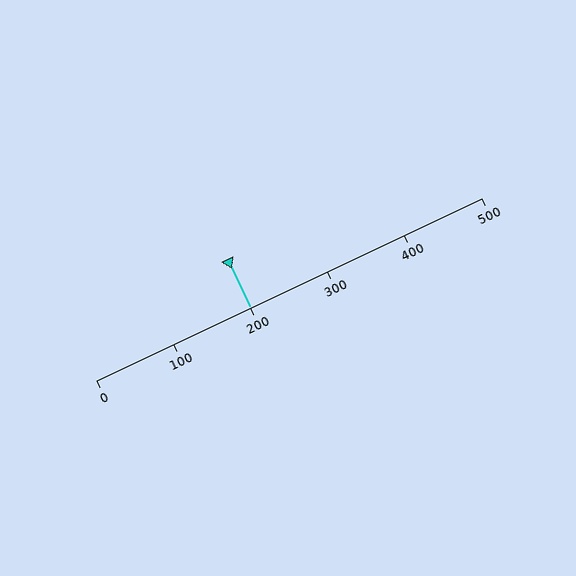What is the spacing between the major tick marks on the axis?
The major ticks are spaced 100 apart.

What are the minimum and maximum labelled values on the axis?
The axis runs from 0 to 500.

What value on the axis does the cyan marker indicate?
The marker indicates approximately 200.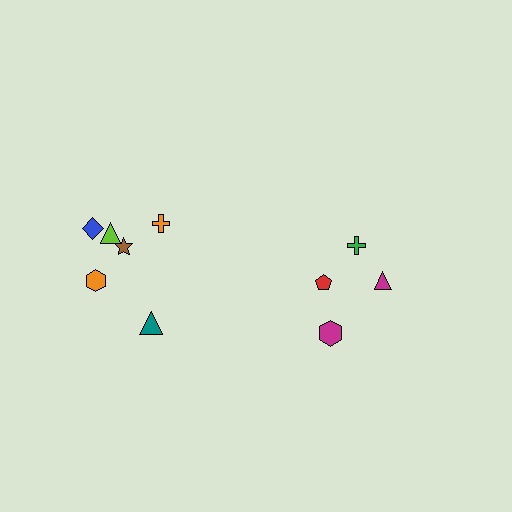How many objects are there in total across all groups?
There are 10 objects.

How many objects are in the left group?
There are 6 objects.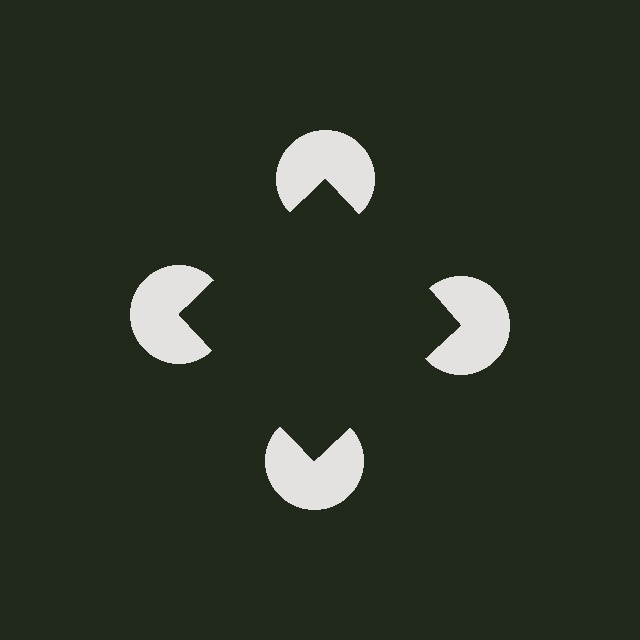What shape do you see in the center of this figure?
An illusory square — its edges are inferred from the aligned wedge cuts in the pac-man discs, not physically drawn.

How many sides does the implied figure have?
4 sides.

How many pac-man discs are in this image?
There are 4 — one at each vertex of the illusory square.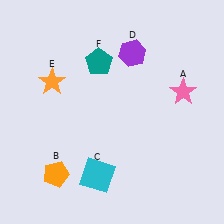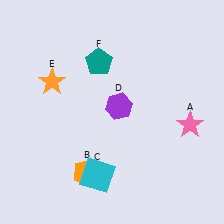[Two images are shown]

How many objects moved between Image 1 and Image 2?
3 objects moved between the two images.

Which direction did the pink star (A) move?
The pink star (A) moved down.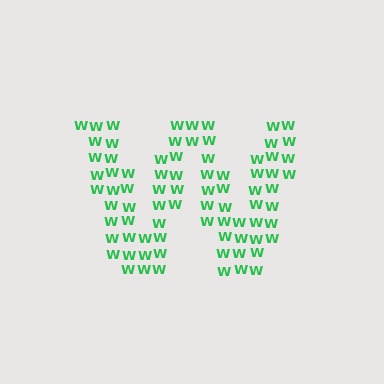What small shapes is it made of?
It is made of small letter W's.